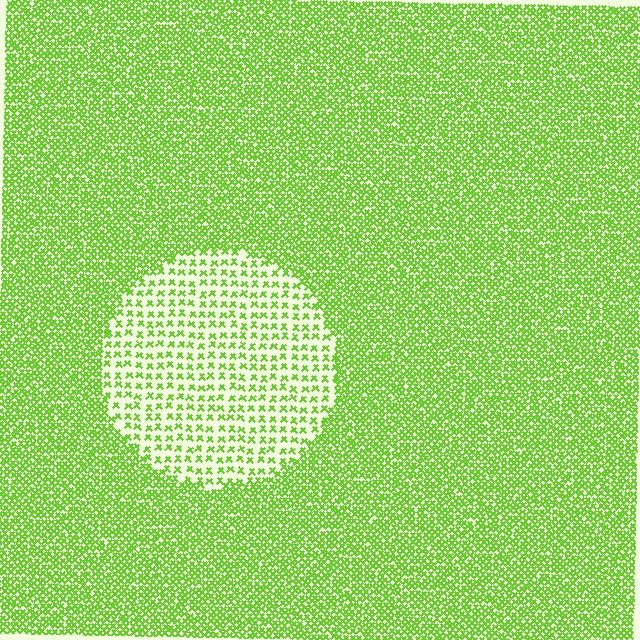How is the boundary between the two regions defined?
The boundary is defined by a change in element density (approximately 2.6x ratio). All elements are the same color, size, and shape.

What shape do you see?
I see a circle.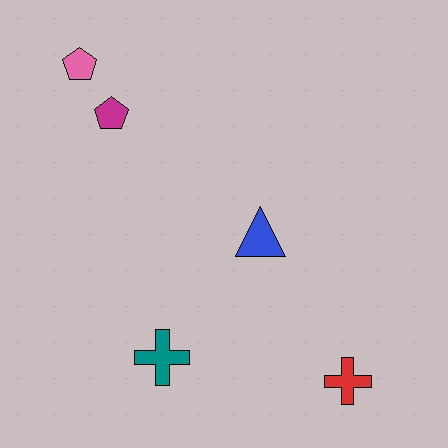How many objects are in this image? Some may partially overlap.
There are 5 objects.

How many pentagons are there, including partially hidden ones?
There are 2 pentagons.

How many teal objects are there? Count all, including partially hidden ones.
There is 1 teal object.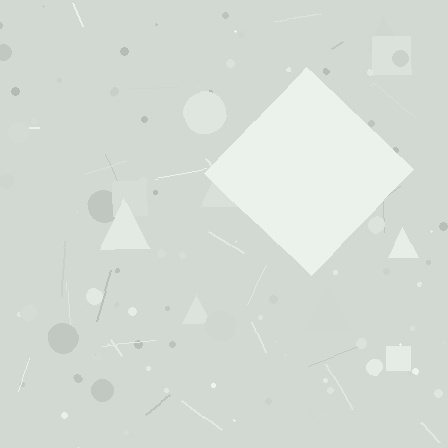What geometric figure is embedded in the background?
A diamond is embedded in the background.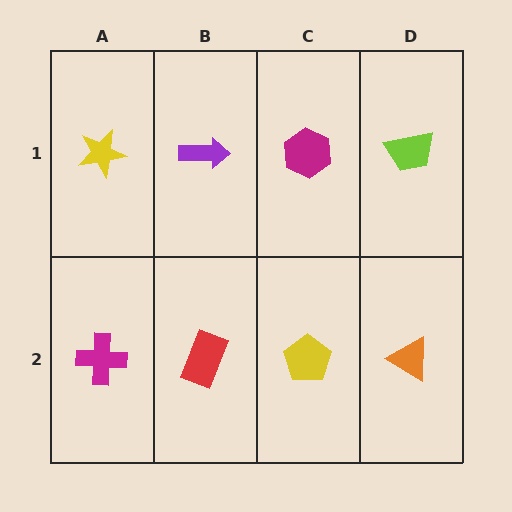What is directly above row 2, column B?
A purple arrow.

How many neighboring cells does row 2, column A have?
2.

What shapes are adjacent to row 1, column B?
A red rectangle (row 2, column B), a yellow star (row 1, column A), a magenta hexagon (row 1, column C).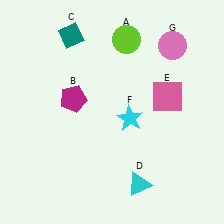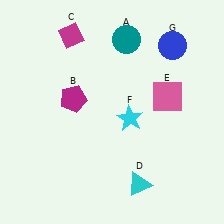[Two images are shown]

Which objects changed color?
A changed from lime to teal. C changed from teal to magenta. G changed from pink to blue.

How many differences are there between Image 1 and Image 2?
There are 3 differences between the two images.